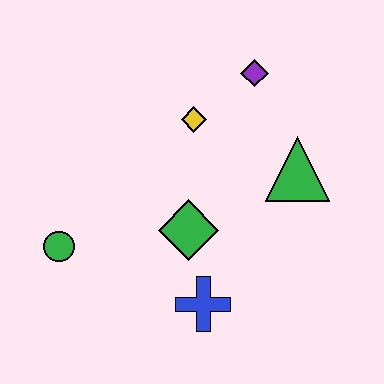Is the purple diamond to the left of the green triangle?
Yes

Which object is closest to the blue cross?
The green diamond is closest to the blue cross.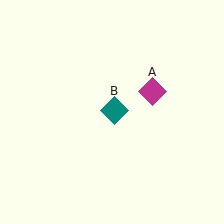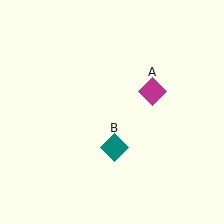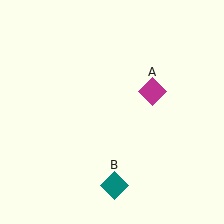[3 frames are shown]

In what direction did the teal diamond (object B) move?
The teal diamond (object B) moved down.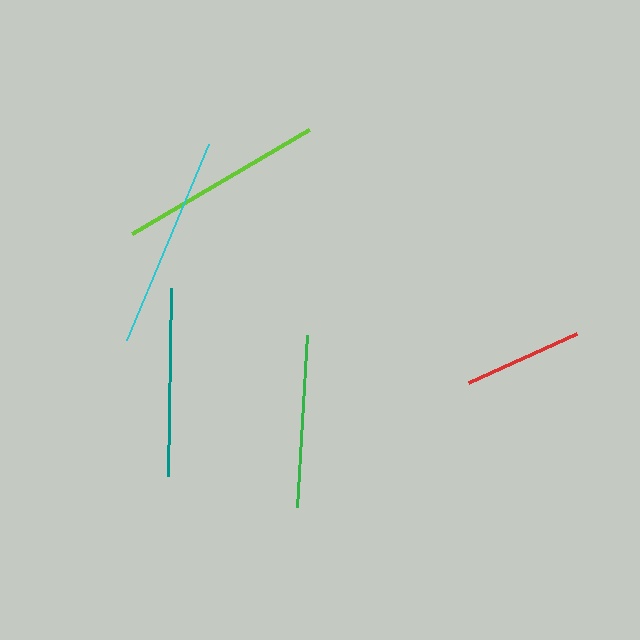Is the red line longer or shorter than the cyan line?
The cyan line is longer than the red line.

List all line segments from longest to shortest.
From longest to shortest: cyan, lime, teal, green, red.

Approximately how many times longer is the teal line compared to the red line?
The teal line is approximately 1.6 times the length of the red line.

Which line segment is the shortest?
The red line is the shortest at approximately 118 pixels.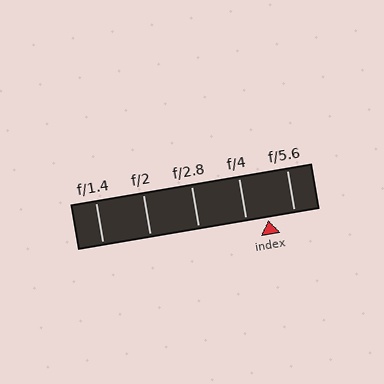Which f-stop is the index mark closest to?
The index mark is closest to f/4.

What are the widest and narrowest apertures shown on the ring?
The widest aperture shown is f/1.4 and the narrowest is f/5.6.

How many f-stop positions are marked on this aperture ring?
There are 5 f-stop positions marked.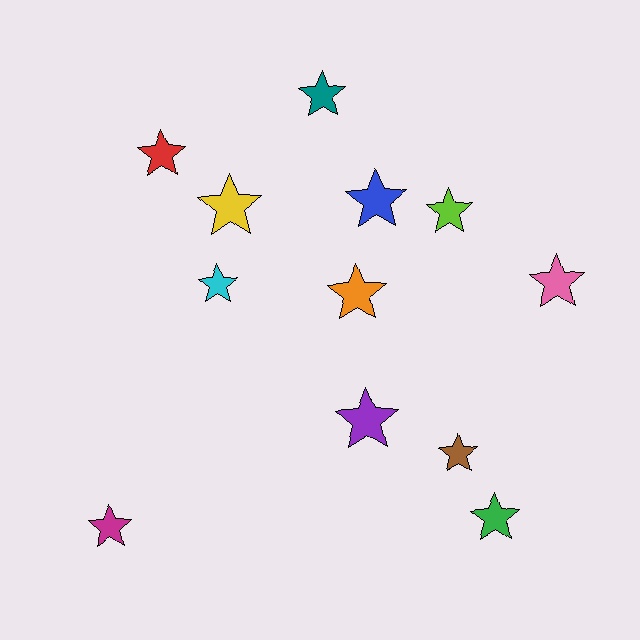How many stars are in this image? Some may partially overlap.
There are 12 stars.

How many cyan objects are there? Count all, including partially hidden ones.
There is 1 cyan object.